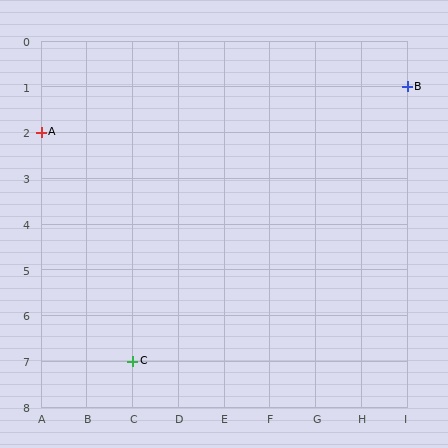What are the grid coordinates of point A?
Point A is at grid coordinates (A, 2).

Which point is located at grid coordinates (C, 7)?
Point C is at (C, 7).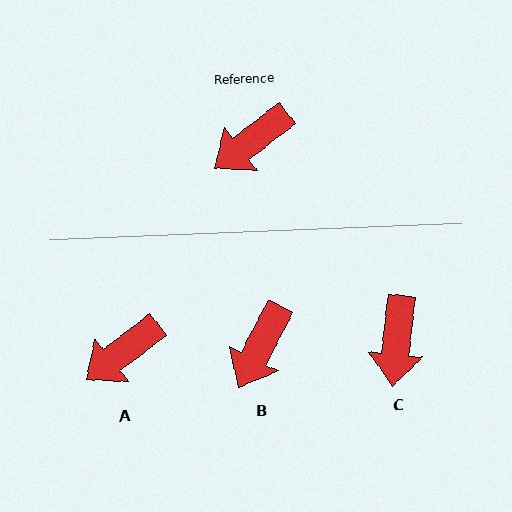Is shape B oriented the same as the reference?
No, it is off by about 25 degrees.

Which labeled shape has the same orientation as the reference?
A.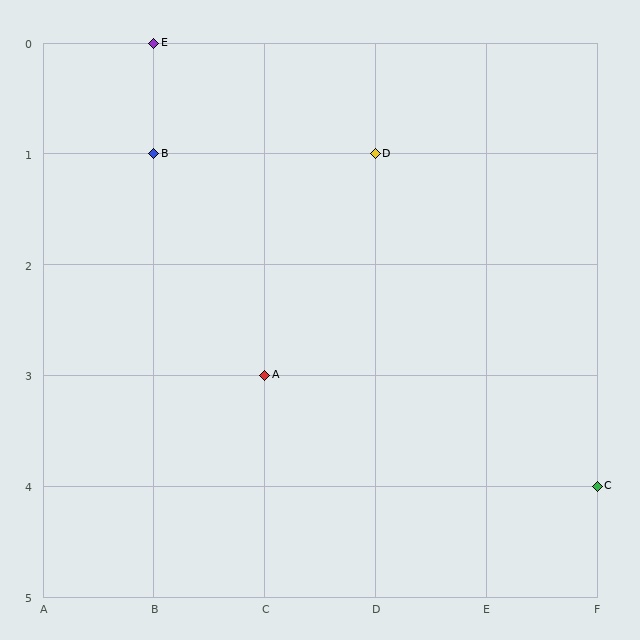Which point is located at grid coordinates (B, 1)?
Point B is at (B, 1).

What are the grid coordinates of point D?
Point D is at grid coordinates (D, 1).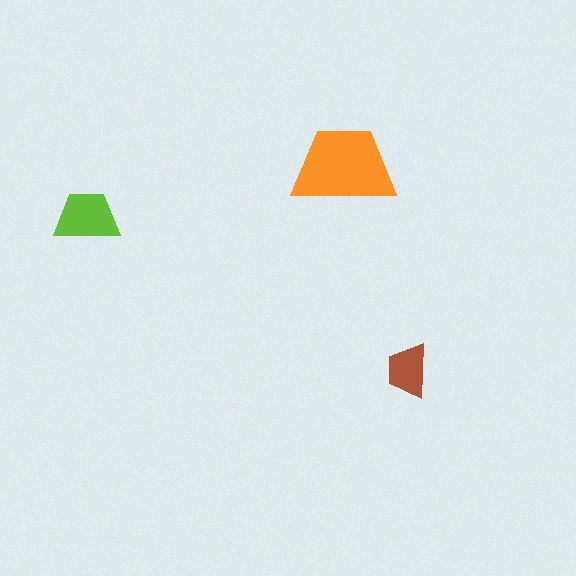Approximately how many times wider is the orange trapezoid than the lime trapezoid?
About 1.5 times wider.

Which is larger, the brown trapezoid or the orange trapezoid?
The orange one.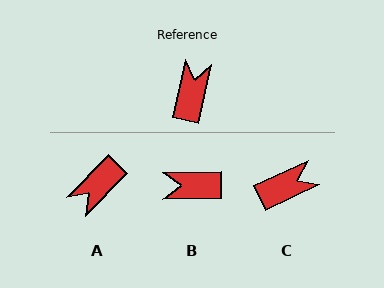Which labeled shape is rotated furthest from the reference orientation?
A, about 147 degrees away.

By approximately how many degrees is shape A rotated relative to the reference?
Approximately 147 degrees counter-clockwise.